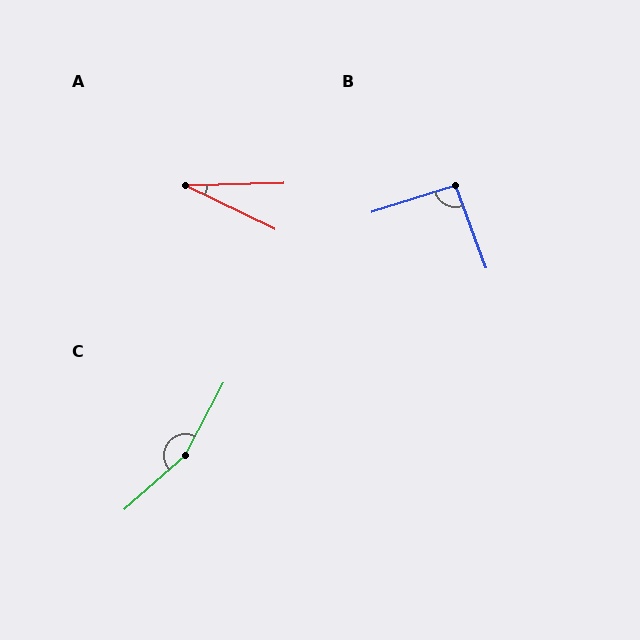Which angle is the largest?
C, at approximately 159 degrees.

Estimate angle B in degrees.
Approximately 93 degrees.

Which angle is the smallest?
A, at approximately 27 degrees.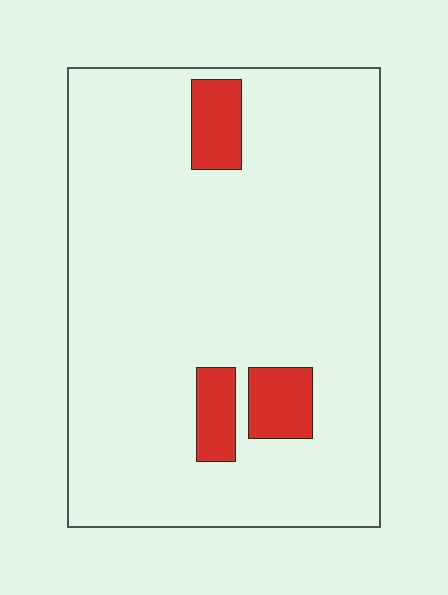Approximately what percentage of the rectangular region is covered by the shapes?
Approximately 10%.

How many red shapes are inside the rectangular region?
3.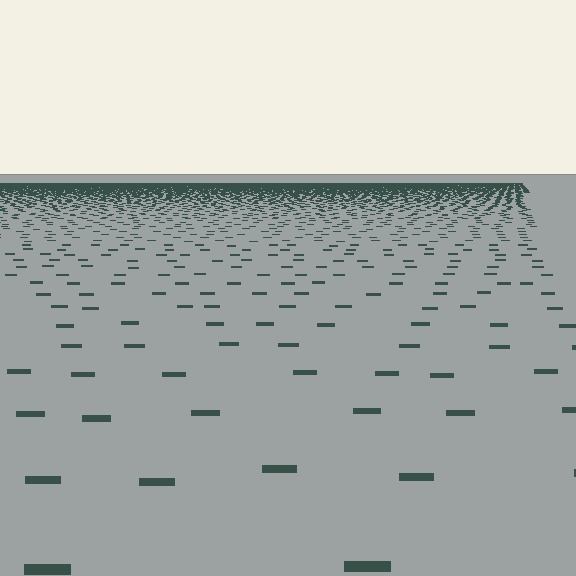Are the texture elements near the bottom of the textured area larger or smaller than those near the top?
Larger. Near the bottom, elements are closer to the viewer and appear at a bigger on-screen size.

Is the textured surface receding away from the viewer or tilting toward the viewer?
The surface is receding away from the viewer. Texture elements get smaller and denser toward the top.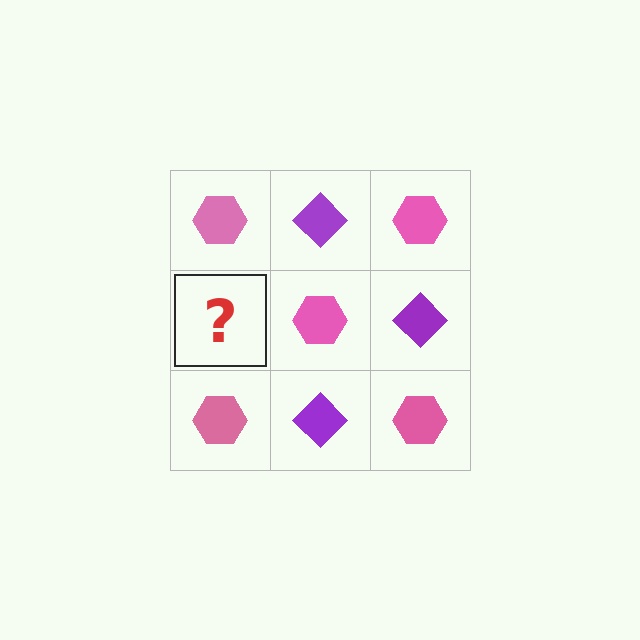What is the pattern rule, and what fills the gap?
The rule is that it alternates pink hexagon and purple diamond in a checkerboard pattern. The gap should be filled with a purple diamond.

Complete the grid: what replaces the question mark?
The question mark should be replaced with a purple diamond.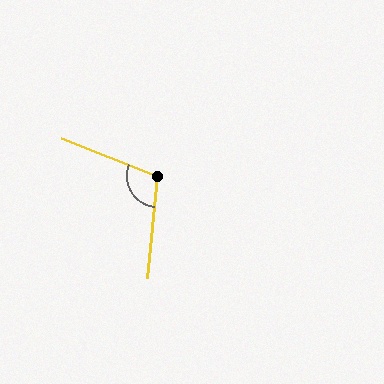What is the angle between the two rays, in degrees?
Approximately 106 degrees.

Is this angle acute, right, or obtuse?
It is obtuse.